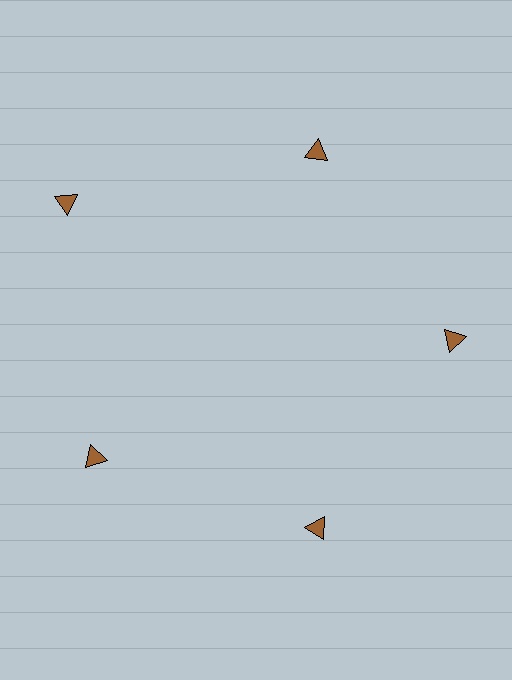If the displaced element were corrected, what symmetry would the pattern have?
It would have 5-fold rotational symmetry — the pattern would map onto itself every 72 degrees.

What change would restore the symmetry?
The symmetry would be restored by moving it inward, back onto the ring so that all 5 triangles sit at equal angles and equal distance from the center.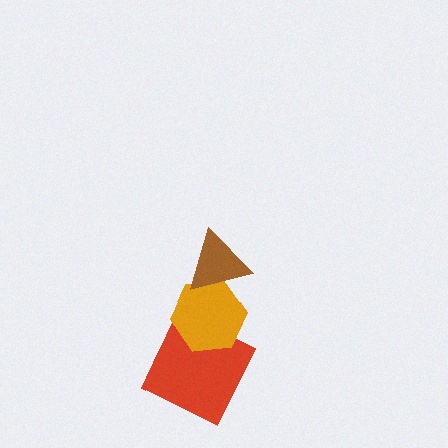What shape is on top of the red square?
The orange hexagon is on top of the red square.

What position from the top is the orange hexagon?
The orange hexagon is 2nd from the top.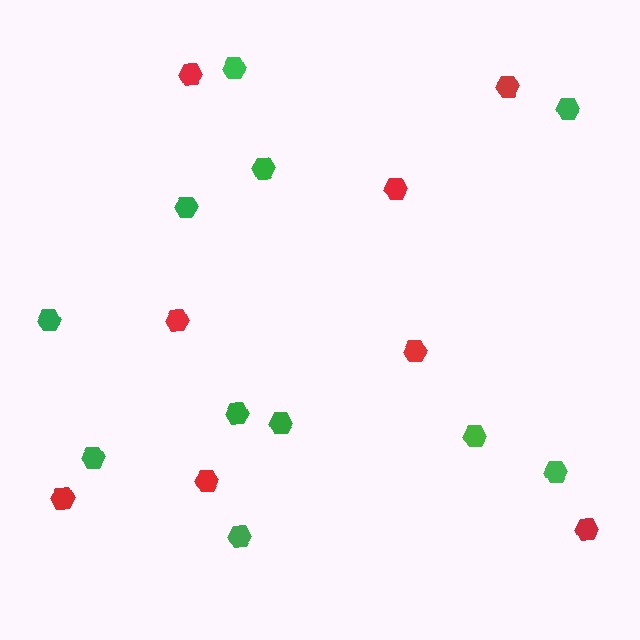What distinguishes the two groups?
There are 2 groups: one group of red hexagons (8) and one group of green hexagons (11).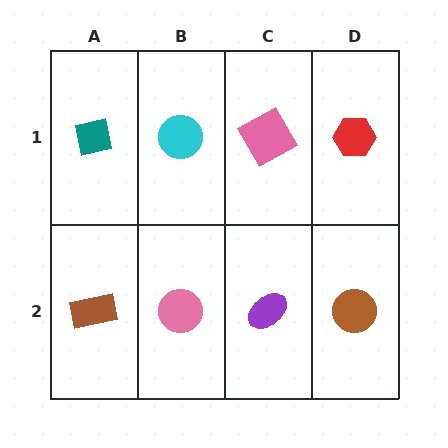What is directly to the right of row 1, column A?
A cyan circle.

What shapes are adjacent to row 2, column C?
A pink square (row 1, column C), a pink circle (row 2, column B), a brown circle (row 2, column D).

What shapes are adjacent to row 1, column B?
A pink circle (row 2, column B), a teal square (row 1, column A), a pink square (row 1, column C).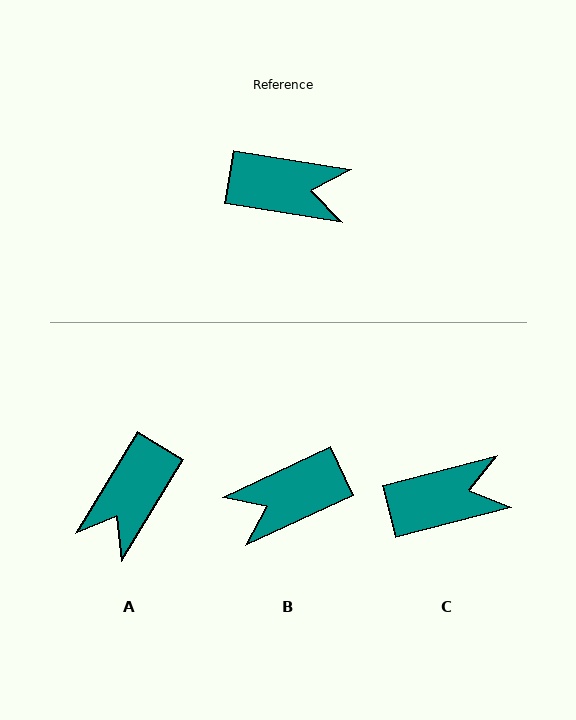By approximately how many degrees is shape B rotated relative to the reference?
Approximately 146 degrees clockwise.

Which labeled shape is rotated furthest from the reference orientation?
B, about 146 degrees away.